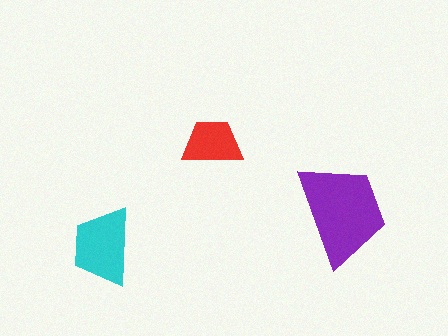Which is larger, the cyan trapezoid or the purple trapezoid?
The purple one.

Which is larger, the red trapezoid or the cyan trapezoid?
The cyan one.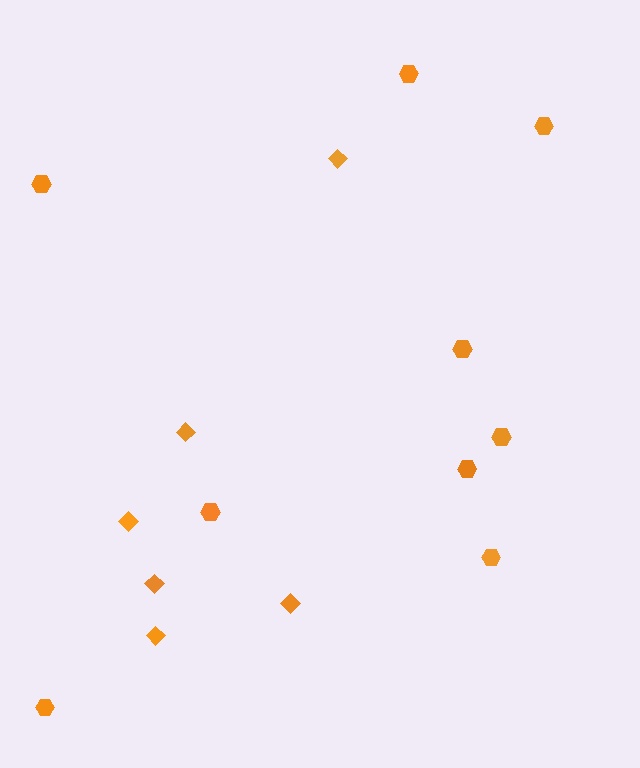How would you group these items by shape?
There are 2 groups: one group of diamonds (6) and one group of hexagons (9).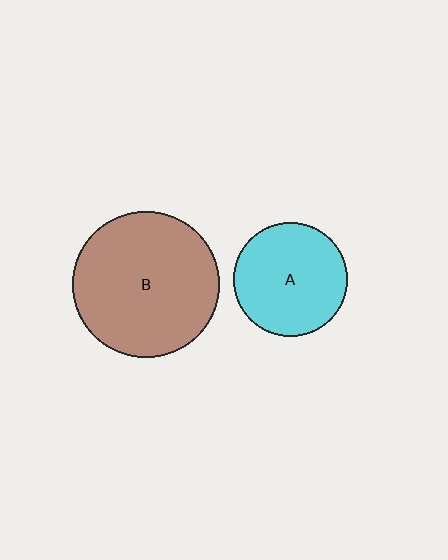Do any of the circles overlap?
No, none of the circles overlap.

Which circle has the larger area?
Circle B (brown).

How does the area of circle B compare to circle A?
Approximately 1.6 times.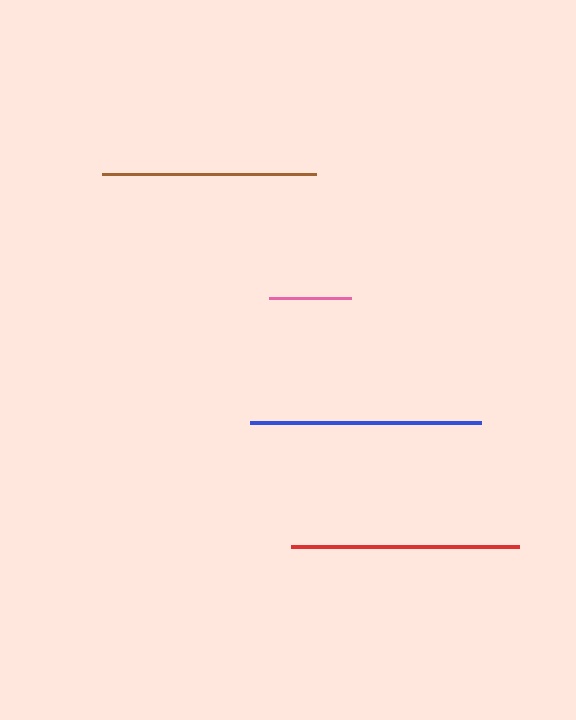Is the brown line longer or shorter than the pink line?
The brown line is longer than the pink line.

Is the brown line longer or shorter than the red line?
The red line is longer than the brown line.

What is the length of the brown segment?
The brown segment is approximately 215 pixels long.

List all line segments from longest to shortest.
From longest to shortest: blue, red, brown, pink.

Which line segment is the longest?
The blue line is the longest at approximately 231 pixels.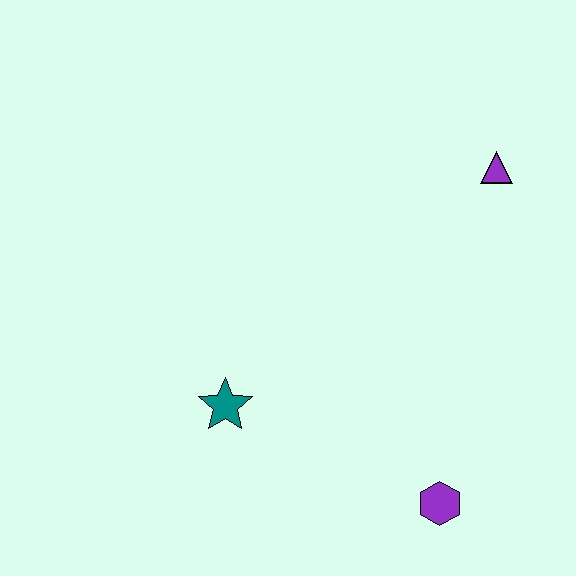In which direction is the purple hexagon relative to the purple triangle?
The purple hexagon is below the purple triangle.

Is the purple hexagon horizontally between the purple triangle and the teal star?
Yes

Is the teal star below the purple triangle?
Yes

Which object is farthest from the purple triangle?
The teal star is farthest from the purple triangle.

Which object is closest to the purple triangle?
The purple hexagon is closest to the purple triangle.